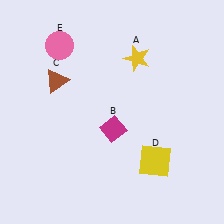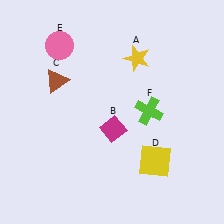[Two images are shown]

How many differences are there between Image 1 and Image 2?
There is 1 difference between the two images.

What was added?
A lime cross (F) was added in Image 2.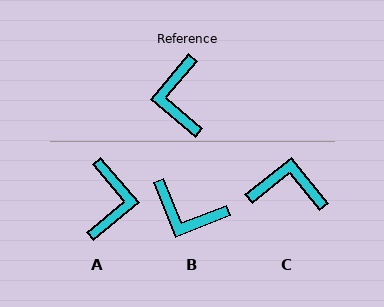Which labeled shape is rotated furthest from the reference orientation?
A, about 170 degrees away.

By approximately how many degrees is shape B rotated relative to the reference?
Approximately 62 degrees counter-clockwise.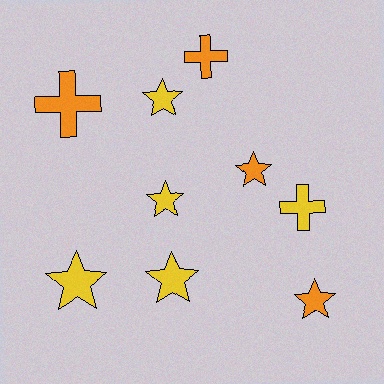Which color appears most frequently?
Yellow, with 5 objects.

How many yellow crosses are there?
There is 1 yellow cross.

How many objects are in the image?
There are 9 objects.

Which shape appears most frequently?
Star, with 6 objects.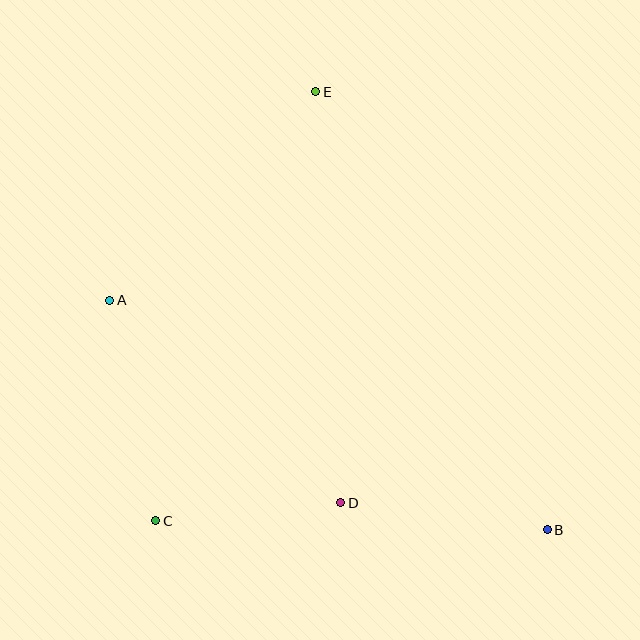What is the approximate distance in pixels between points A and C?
The distance between A and C is approximately 225 pixels.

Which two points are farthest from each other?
Points B and E are farthest from each other.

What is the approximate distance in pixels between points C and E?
The distance between C and E is approximately 458 pixels.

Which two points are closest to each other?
Points C and D are closest to each other.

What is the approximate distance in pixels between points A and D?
The distance between A and D is approximately 307 pixels.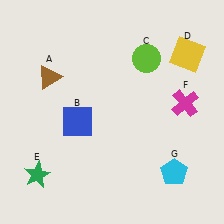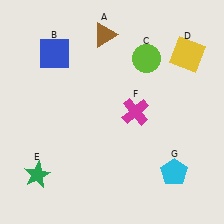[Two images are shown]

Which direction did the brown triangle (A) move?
The brown triangle (A) moved right.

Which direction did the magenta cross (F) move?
The magenta cross (F) moved left.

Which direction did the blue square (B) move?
The blue square (B) moved up.